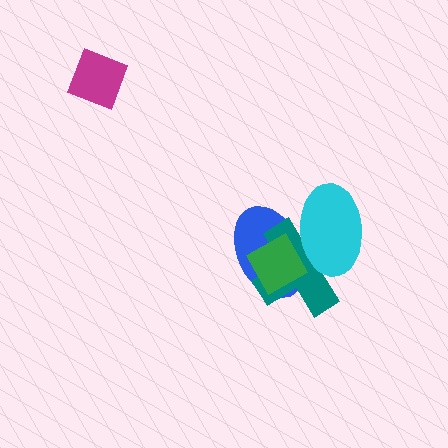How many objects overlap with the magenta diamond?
0 objects overlap with the magenta diamond.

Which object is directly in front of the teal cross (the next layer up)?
The cyan ellipse is directly in front of the teal cross.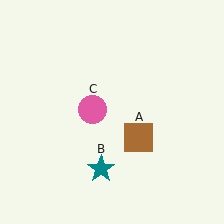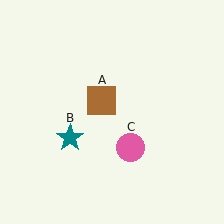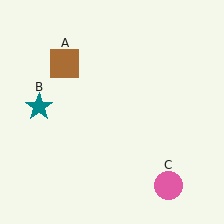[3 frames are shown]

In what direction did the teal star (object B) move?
The teal star (object B) moved up and to the left.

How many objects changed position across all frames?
3 objects changed position: brown square (object A), teal star (object B), pink circle (object C).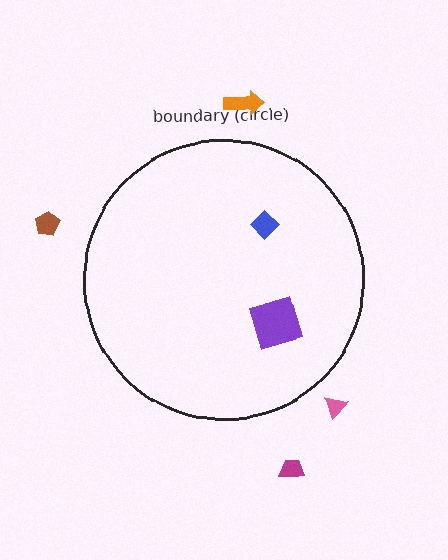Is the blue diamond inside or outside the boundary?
Inside.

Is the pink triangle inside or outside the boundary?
Outside.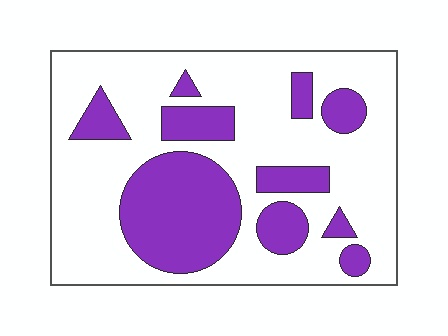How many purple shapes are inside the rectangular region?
10.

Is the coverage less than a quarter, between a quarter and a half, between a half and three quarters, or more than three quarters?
Between a quarter and a half.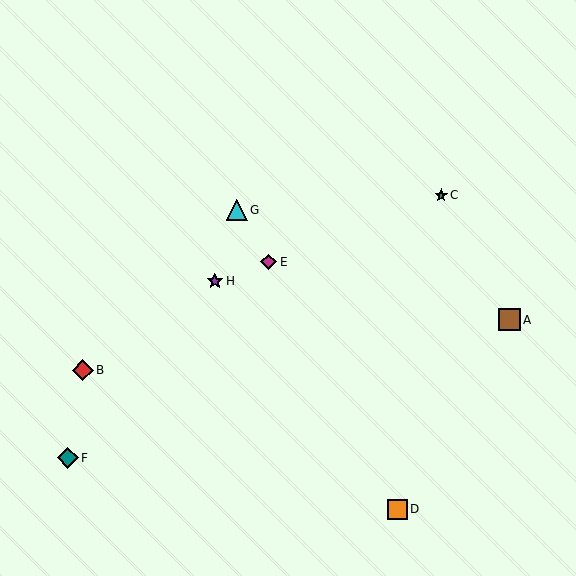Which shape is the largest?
The brown square (labeled A) is the largest.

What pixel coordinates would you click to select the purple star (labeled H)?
Click at (215, 281) to select the purple star H.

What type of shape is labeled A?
Shape A is a brown square.